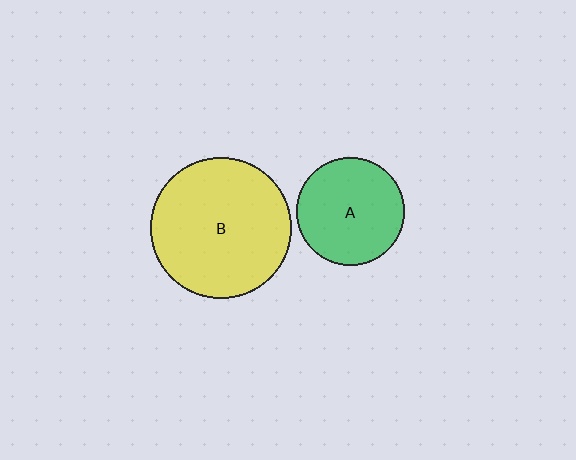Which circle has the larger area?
Circle B (yellow).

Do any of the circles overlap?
No, none of the circles overlap.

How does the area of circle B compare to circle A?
Approximately 1.7 times.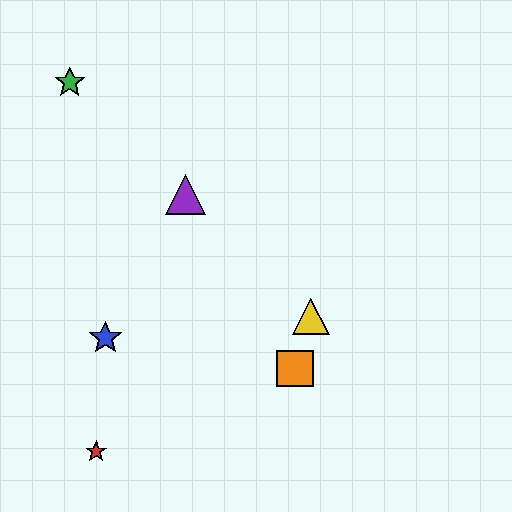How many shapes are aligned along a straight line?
3 shapes (the green star, the yellow triangle, the purple triangle) are aligned along a straight line.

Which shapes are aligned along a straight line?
The green star, the yellow triangle, the purple triangle are aligned along a straight line.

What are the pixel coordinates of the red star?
The red star is at (96, 451).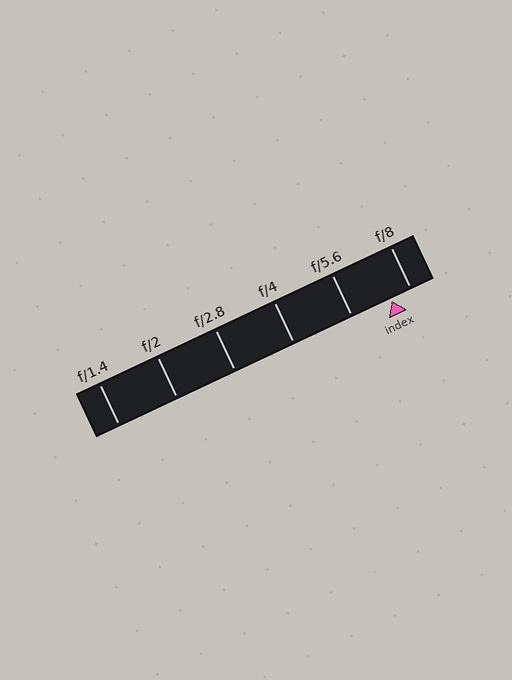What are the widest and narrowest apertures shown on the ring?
The widest aperture shown is f/1.4 and the narrowest is f/8.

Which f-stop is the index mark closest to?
The index mark is closest to f/8.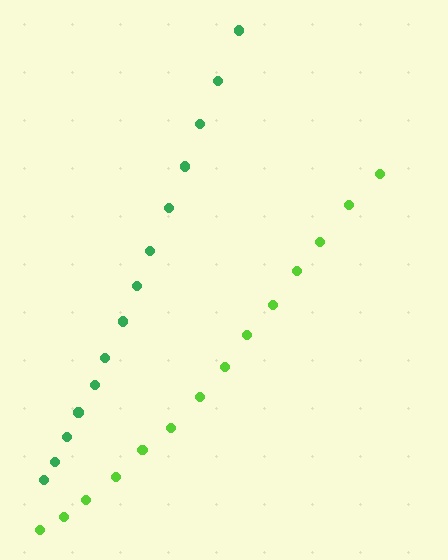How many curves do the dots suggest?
There are 2 distinct paths.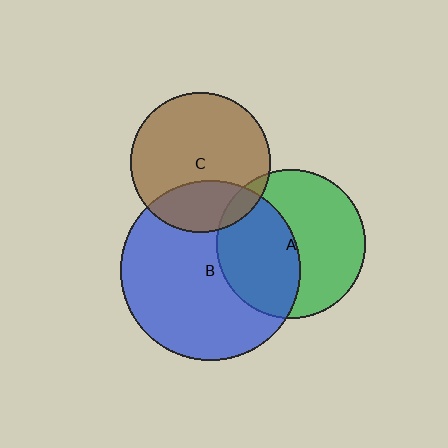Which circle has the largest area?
Circle B (blue).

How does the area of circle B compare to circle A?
Approximately 1.5 times.